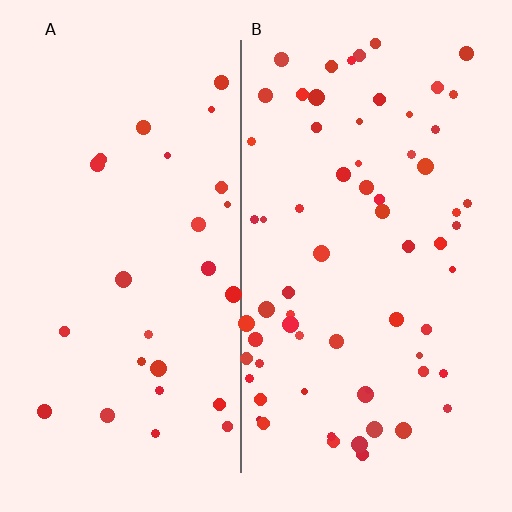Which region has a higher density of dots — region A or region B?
B (the right).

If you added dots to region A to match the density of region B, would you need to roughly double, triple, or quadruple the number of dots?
Approximately double.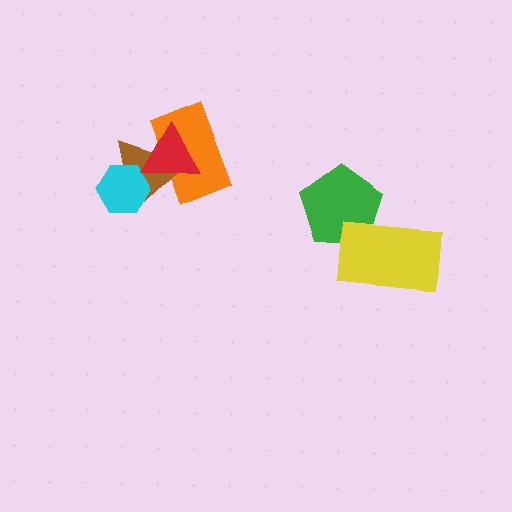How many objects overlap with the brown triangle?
3 objects overlap with the brown triangle.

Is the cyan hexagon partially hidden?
No, no other shape covers it.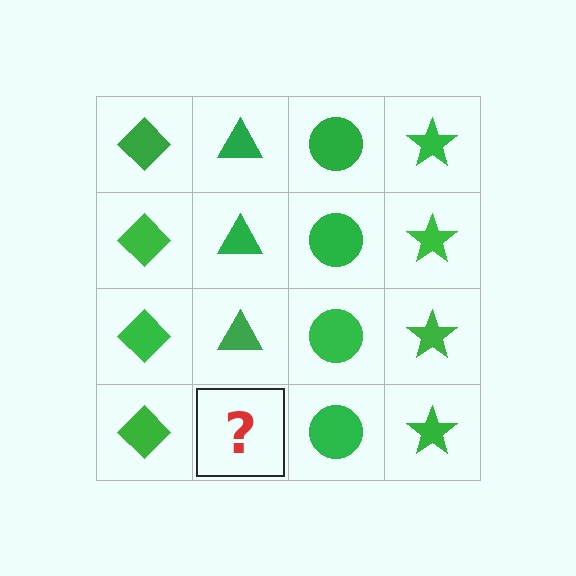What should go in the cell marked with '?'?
The missing cell should contain a green triangle.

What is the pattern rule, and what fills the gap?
The rule is that each column has a consistent shape. The gap should be filled with a green triangle.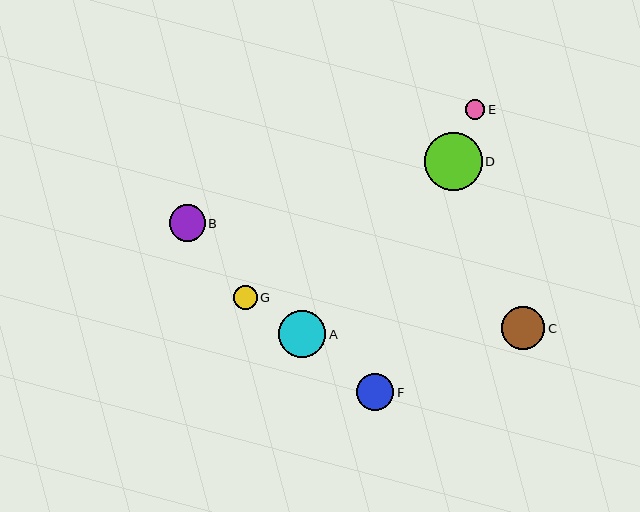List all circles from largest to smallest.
From largest to smallest: D, A, C, F, B, G, E.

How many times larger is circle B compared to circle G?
Circle B is approximately 1.5 times the size of circle G.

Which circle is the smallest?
Circle E is the smallest with a size of approximately 19 pixels.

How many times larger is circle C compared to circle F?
Circle C is approximately 1.1 times the size of circle F.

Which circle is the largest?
Circle D is the largest with a size of approximately 58 pixels.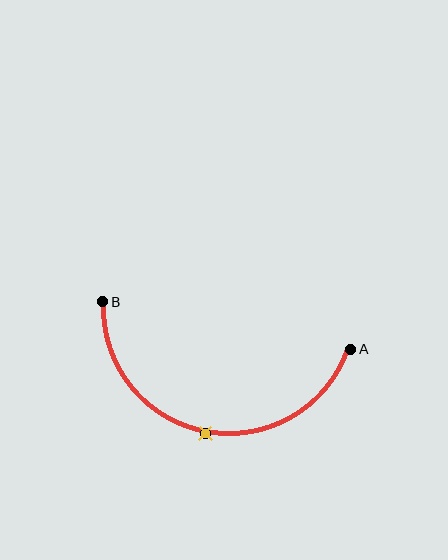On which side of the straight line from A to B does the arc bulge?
The arc bulges below the straight line connecting A and B.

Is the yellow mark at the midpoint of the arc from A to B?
Yes. The yellow mark lies on the arc at equal arc-length from both A and B — it is the arc midpoint.